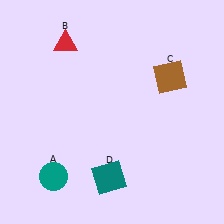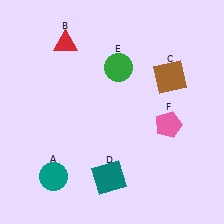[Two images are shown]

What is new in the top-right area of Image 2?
A green circle (E) was added in the top-right area of Image 2.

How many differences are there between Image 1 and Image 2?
There are 2 differences between the two images.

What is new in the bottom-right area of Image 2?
A pink pentagon (F) was added in the bottom-right area of Image 2.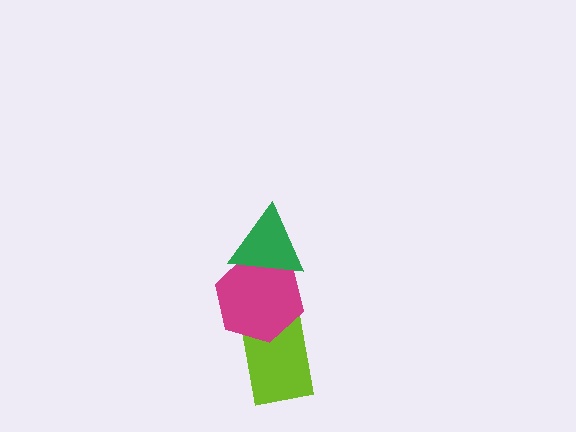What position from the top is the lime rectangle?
The lime rectangle is 3rd from the top.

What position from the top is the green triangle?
The green triangle is 1st from the top.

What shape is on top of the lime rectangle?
The magenta hexagon is on top of the lime rectangle.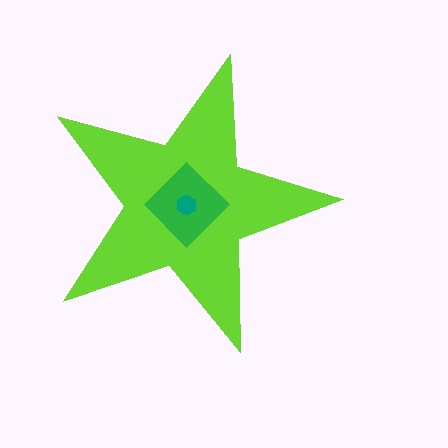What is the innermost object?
The teal hexagon.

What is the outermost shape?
The lime star.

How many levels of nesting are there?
3.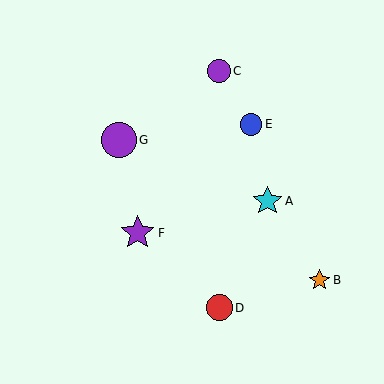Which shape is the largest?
The purple circle (labeled G) is the largest.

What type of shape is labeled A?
Shape A is a cyan star.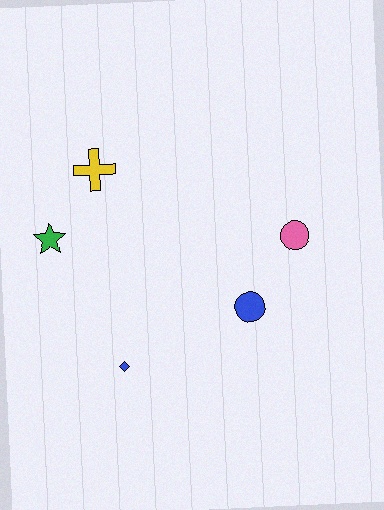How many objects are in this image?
There are 5 objects.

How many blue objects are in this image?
There are 2 blue objects.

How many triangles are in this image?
There are no triangles.